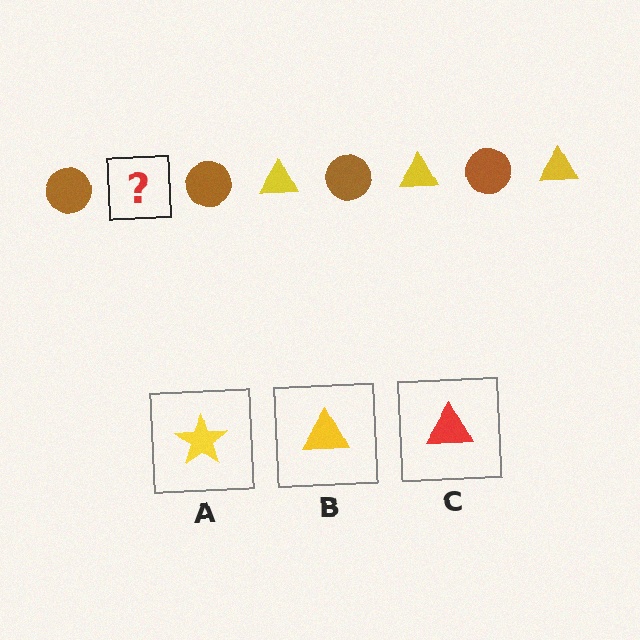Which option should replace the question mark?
Option B.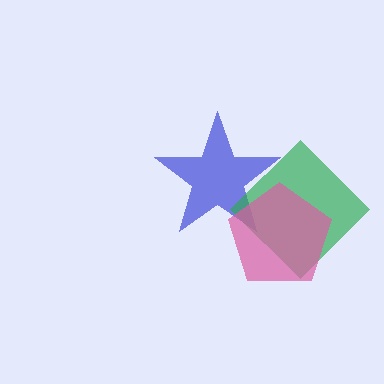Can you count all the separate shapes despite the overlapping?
Yes, there are 3 separate shapes.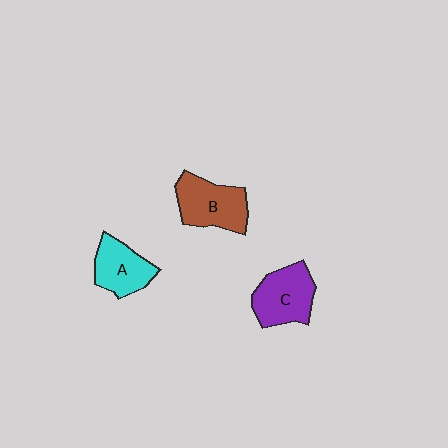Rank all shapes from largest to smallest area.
From largest to smallest: B (brown), C (purple), A (cyan).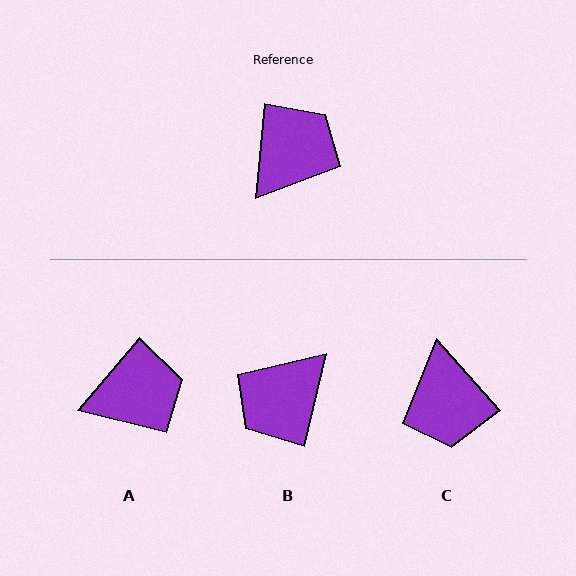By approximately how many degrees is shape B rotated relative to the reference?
Approximately 173 degrees counter-clockwise.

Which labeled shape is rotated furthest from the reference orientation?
B, about 173 degrees away.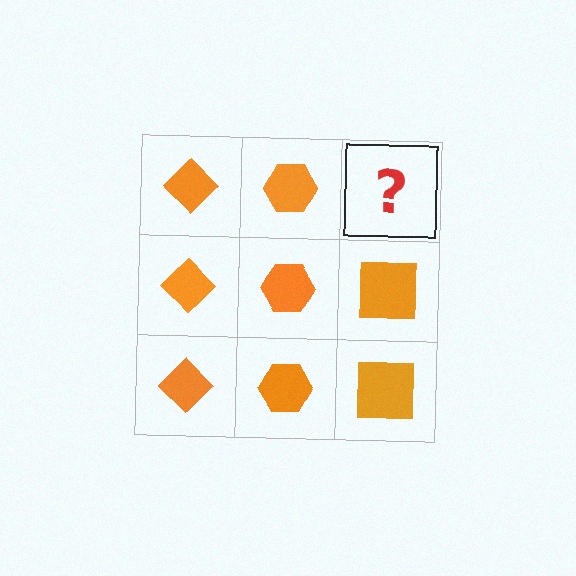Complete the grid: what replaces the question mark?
The question mark should be replaced with an orange square.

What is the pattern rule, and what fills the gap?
The rule is that each column has a consistent shape. The gap should be filled with an orange square.